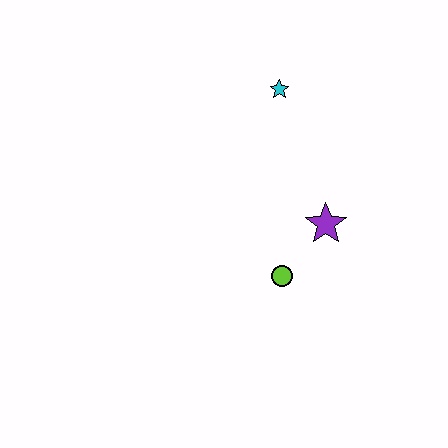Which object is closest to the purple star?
The lime circle is closest to the purple star.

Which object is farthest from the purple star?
The cyan star is farthest from the purple star.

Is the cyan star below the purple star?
No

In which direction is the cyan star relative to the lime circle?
The cyan star is above the lime circle.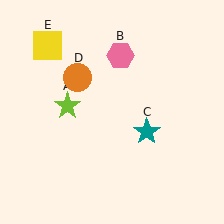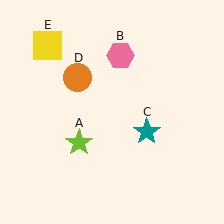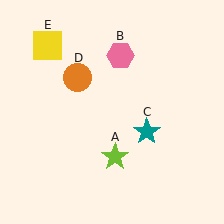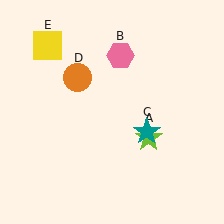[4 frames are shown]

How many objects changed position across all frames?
1 object changed position: lime star (object A).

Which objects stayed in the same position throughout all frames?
Pink hexagon (object B) and teal star (object C) and orange circle (object D) and yellow square (object E) remained stationary.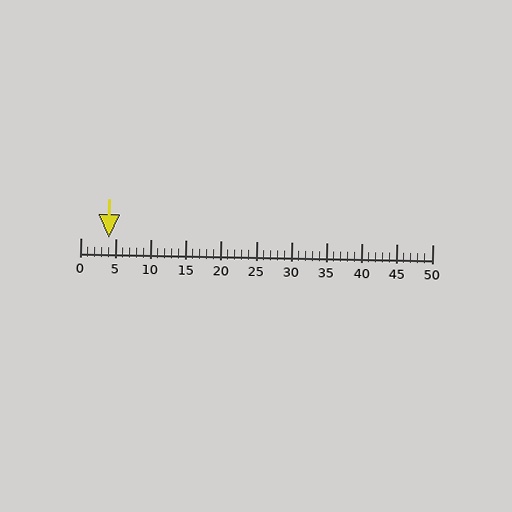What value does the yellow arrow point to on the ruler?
The yellow arrow points to approximately 4.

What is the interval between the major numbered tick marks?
The major tick marks are spaced 5 units apart.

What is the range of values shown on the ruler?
The ruler shows values from 0 to 50.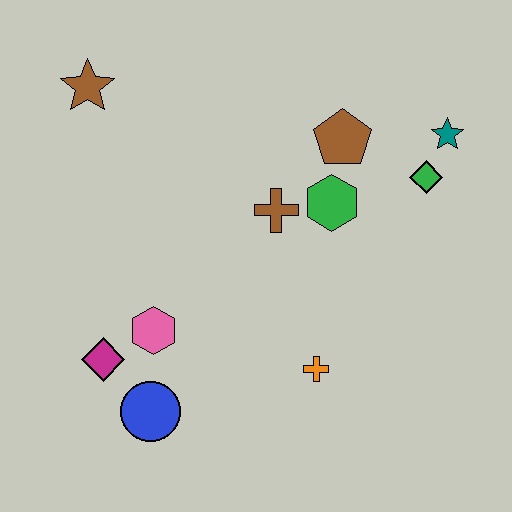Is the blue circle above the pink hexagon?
No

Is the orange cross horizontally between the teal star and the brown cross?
Yes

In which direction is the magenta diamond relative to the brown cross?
The magenta diamond is to the left of the brown cross.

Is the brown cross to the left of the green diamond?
Yes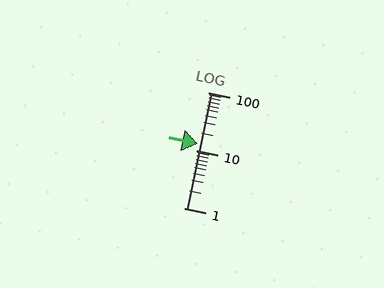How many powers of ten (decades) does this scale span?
The scale spans 2 decades, from 1 to 100.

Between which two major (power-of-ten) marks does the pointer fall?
The pointer is between 10 and 100.